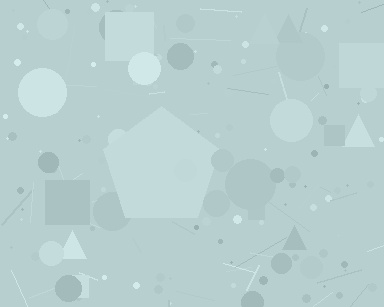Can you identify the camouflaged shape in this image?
The camouflaged shape is a pentagon.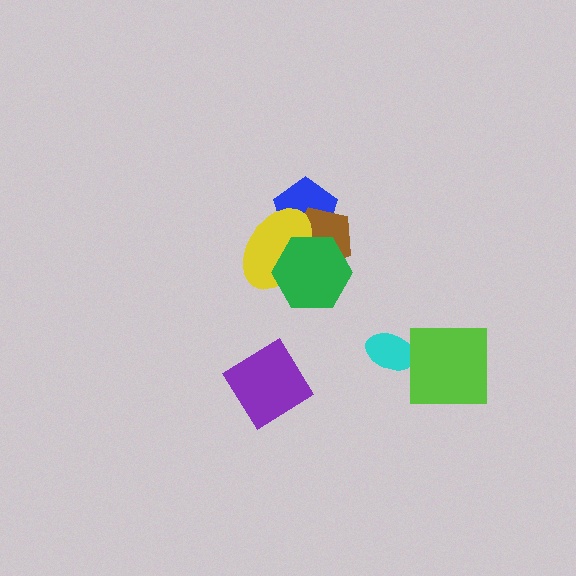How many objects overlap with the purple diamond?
0 objects overlap with the purple diamond.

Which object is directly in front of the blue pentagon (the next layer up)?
The brown pentagon is directly in front of the blue pentagon.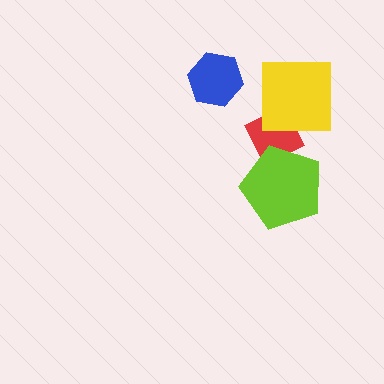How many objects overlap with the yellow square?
1 object overlaps with the yellow square.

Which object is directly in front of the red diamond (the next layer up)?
The lime pentagon is directly in front of the red diamond.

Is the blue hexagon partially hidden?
No, no other shape covers it.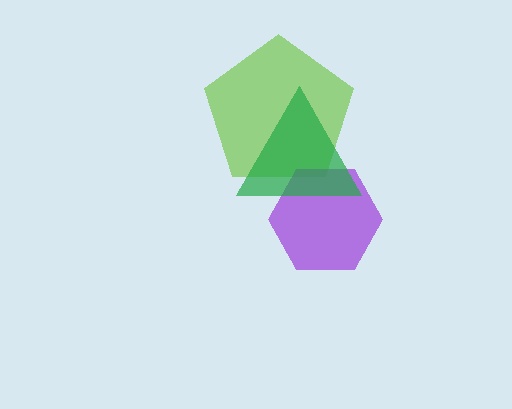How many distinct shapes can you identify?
There are 3 distinct shapes: a lime pentagon, a purple hexagon, a green triangle.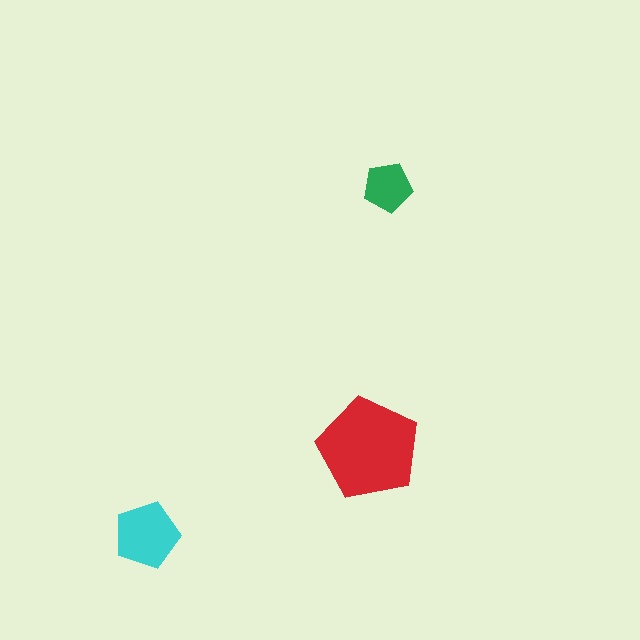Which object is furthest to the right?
The green pentagon is rightmost.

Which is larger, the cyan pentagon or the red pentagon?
The red one.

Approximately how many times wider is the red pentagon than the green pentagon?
About 2 times wider.